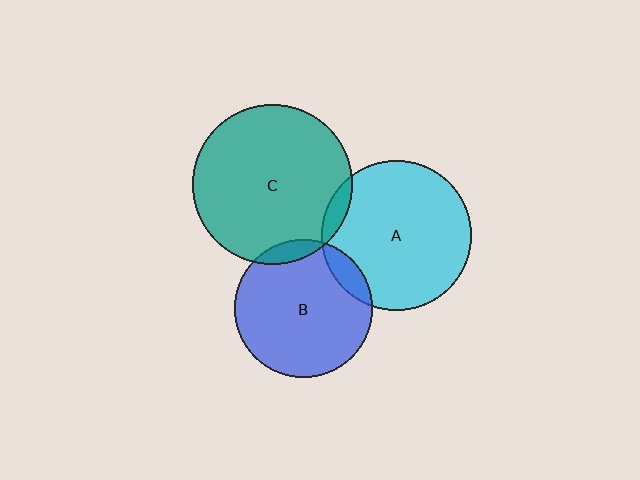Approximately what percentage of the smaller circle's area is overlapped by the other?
Approximately 5%.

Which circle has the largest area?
Circle C (teal).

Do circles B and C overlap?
Yes.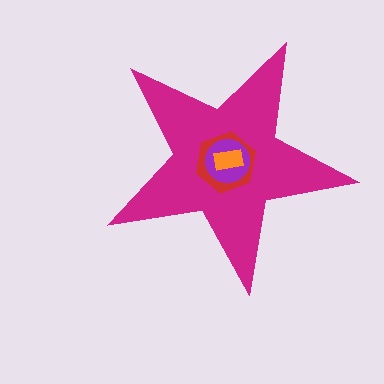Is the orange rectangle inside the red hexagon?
Yes.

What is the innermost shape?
The orange rectangle.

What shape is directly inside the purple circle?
The orange rectangle.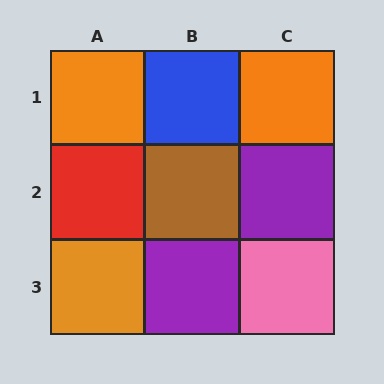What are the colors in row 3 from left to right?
Orange, purple, pink.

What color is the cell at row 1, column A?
Orange.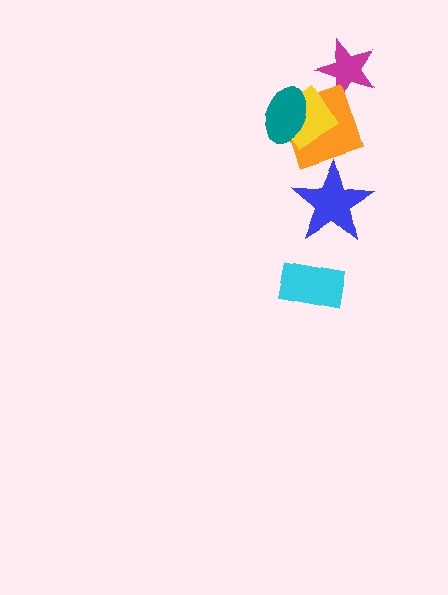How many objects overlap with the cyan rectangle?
0 objects overlap with the cyan rectangle.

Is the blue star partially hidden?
No, no other shape covers it.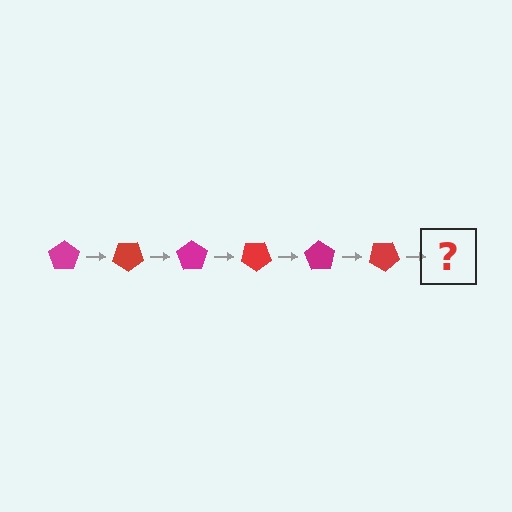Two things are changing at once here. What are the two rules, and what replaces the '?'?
The two rules are that it rotates 35 degrees each step and the color cycles through magenta and red. The '?' should be a magenta pentagon, rotated 210 degrees from the start.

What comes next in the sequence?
The next element should be a magenta pentagon, rotated 210 degrees from the start.